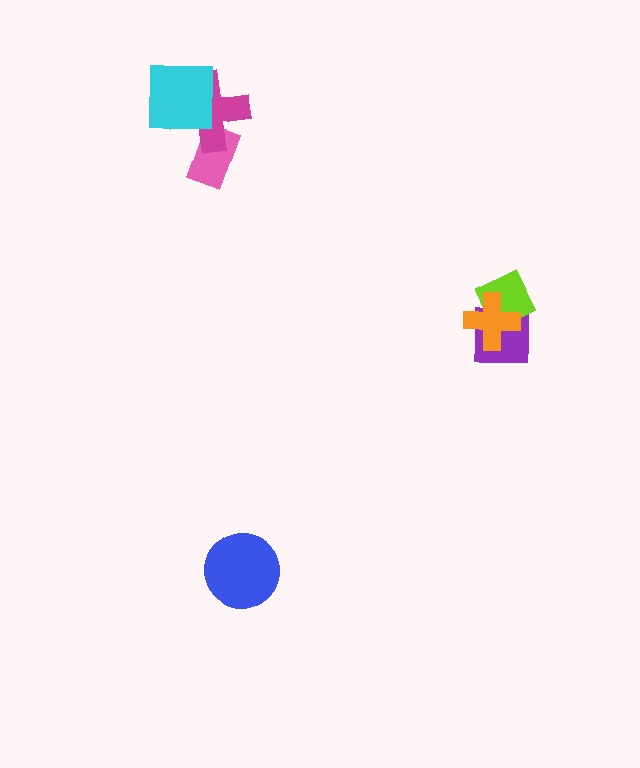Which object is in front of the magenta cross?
The cyan square is in front of the magenta cross.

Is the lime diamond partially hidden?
Yes, it is partially covered by another shape.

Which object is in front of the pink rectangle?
The magenta cross is in front of the pink rectangle.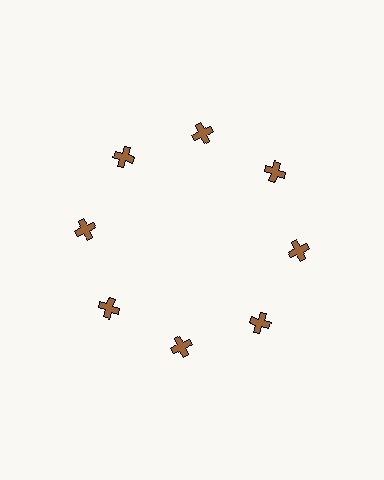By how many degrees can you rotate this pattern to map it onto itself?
The pattern maps onto itself every 45 degrees of rotation.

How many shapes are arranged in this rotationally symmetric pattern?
There are 8 shapes, arranged in 8 groups of 1.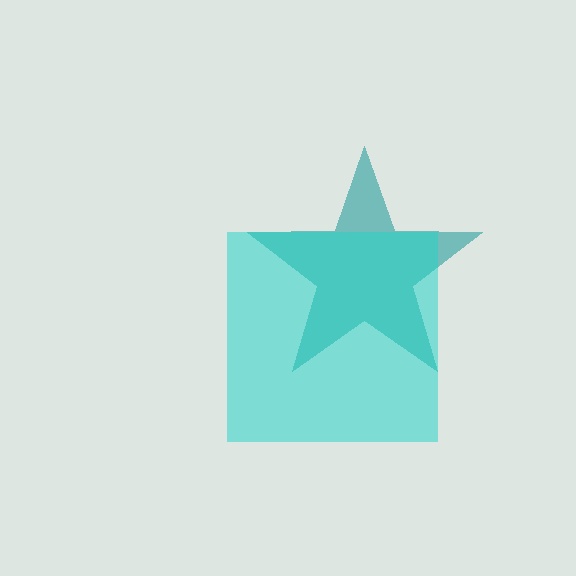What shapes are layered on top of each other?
The layered shapes are: a teal star, a cyan square.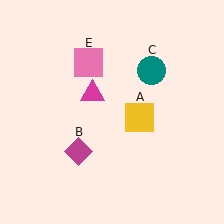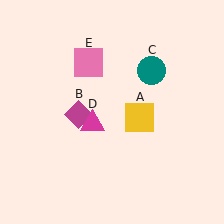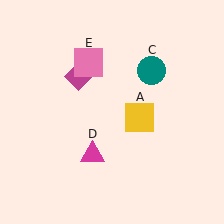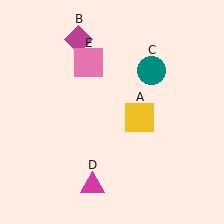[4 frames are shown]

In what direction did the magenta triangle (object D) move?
The magenta triangle (object D) moved down.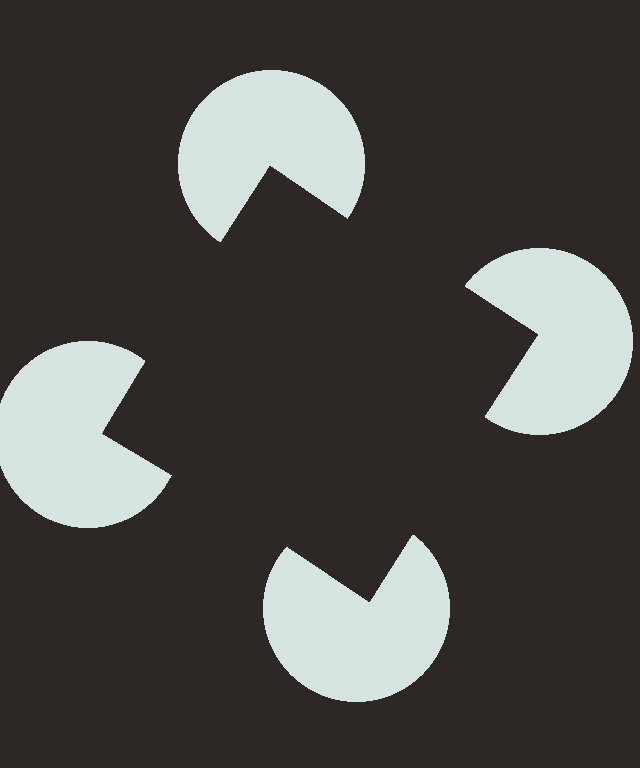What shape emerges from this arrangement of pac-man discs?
An illusory square — its edges are inferred from the aligned wedge cuts in the pac-man discs, not physically drawn.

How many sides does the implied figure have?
4 sides.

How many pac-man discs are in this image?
There are 4 — one at each vertex of the illusory square.